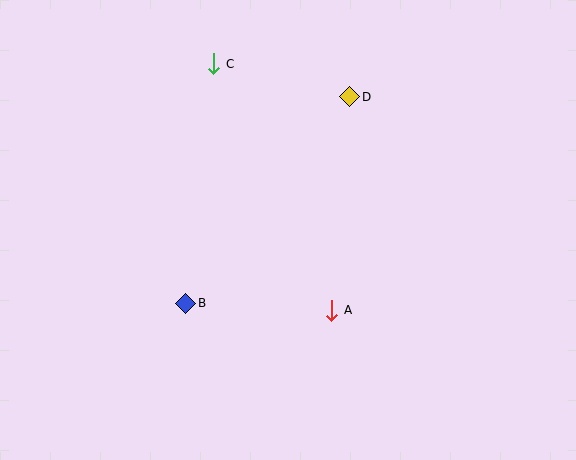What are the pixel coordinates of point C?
Point C is at (214, 64).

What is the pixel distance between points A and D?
The distance between A and D is 214 pixels.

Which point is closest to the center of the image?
Point A at (332, 310) is closest to the center.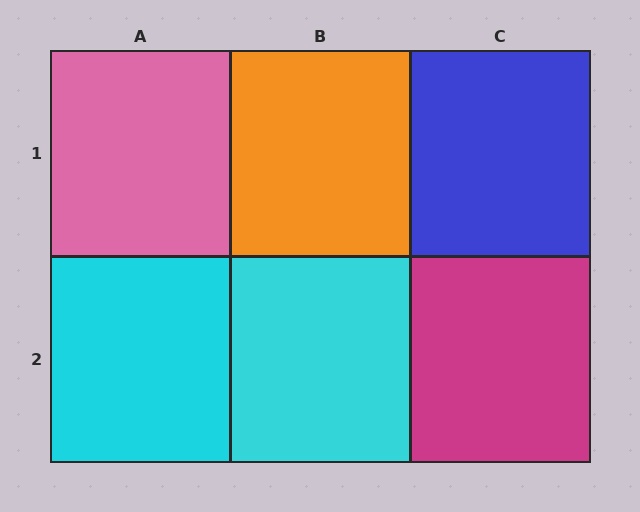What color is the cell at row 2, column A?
Cyan.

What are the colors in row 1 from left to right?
Pink, orange, blue.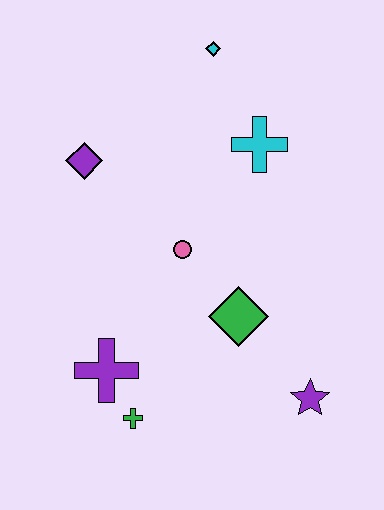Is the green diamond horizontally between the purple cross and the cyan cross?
Yes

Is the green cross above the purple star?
No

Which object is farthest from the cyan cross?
The green cross is farthest from the cyan cross.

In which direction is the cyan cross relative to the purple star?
The cyan cross is above the purple star.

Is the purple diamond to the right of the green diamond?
No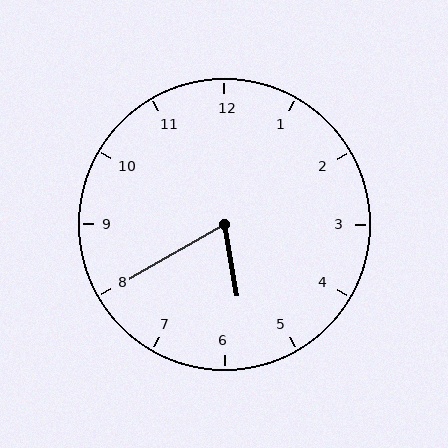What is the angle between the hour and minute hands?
Approximately 70 degrees.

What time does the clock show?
5:40.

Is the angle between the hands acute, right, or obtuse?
It is acute.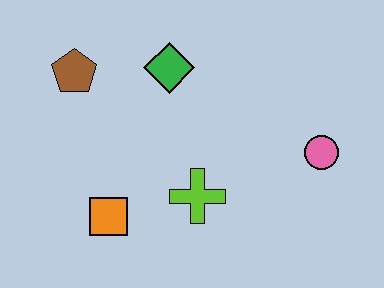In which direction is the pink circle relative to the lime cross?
The pink circle is to the right of the lime cross.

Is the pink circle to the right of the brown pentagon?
Yes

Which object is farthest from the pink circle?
The brown pentagon is farthest from the pink circle.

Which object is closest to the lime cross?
The orange square is closest to the lime cross.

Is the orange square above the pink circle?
No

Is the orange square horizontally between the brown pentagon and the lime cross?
Yes